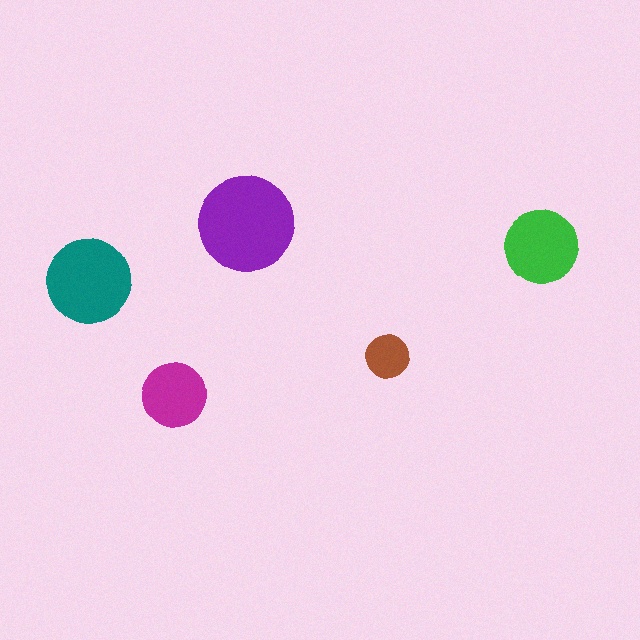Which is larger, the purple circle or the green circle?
The purple one.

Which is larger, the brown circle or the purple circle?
The purple one.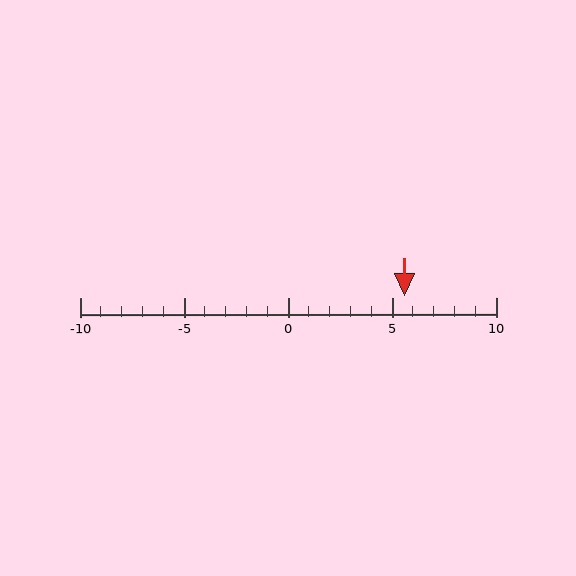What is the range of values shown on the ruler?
The ruler shows values from -10 to 10.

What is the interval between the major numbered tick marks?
The major tick marks are spaced 5 units apart.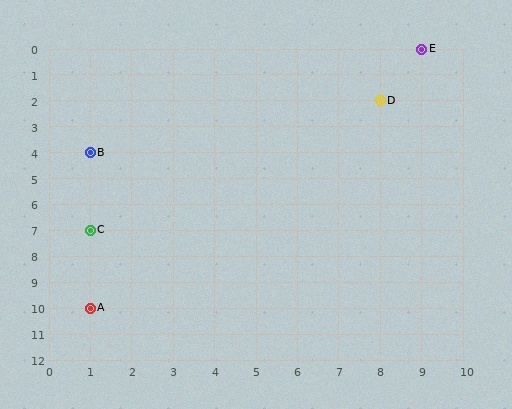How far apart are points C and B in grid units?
Points C and B are 3 rows apart.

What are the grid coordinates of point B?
Point B is at grid coordinates (1, 4).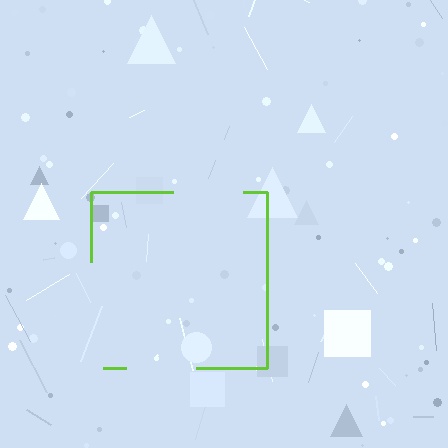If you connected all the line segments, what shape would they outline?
They would outline a square.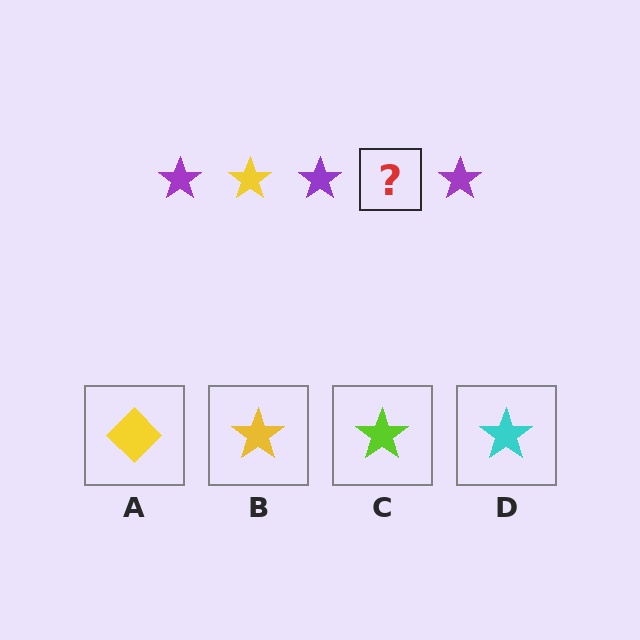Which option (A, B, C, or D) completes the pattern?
B.